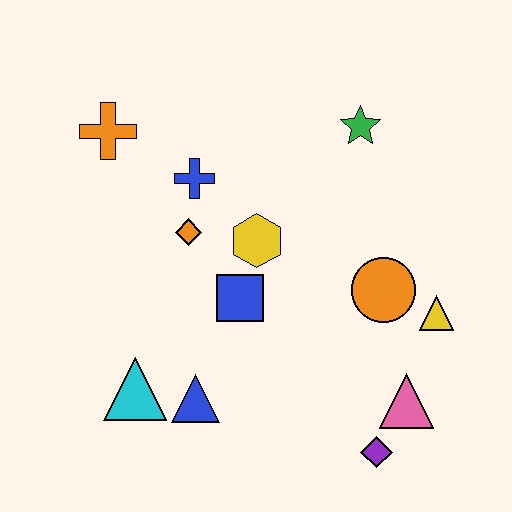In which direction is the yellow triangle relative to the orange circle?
The yellow triangle is to the right of the orange circle.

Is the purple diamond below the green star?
Yes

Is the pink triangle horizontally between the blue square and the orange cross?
No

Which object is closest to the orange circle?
The yellow triangle is closest to the orange circle.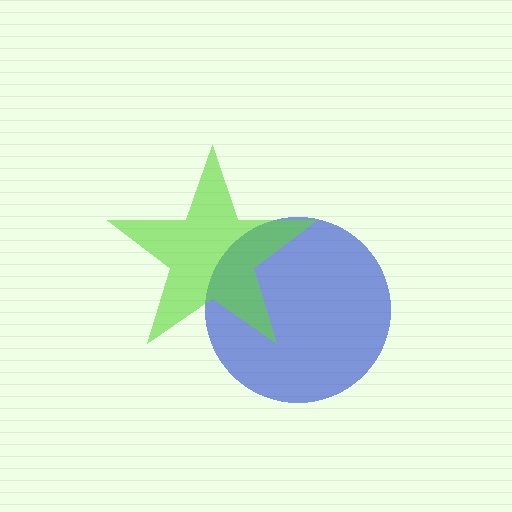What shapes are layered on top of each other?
The layered shapes are: a blue circle, a lime star.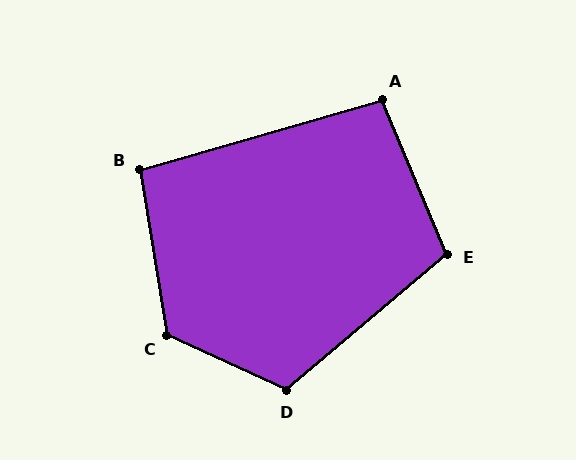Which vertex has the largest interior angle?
C, at approximately 124 degrees.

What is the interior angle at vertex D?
Approximately 115 degrees (obtuse).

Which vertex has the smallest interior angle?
B, at approximately 97 degrees.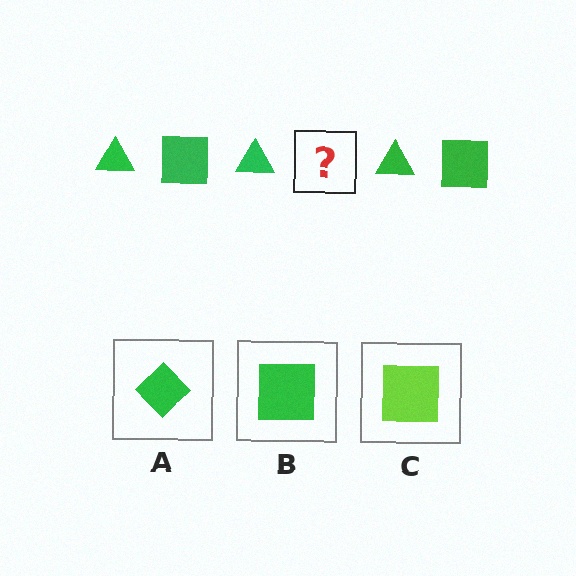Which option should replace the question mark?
Option B.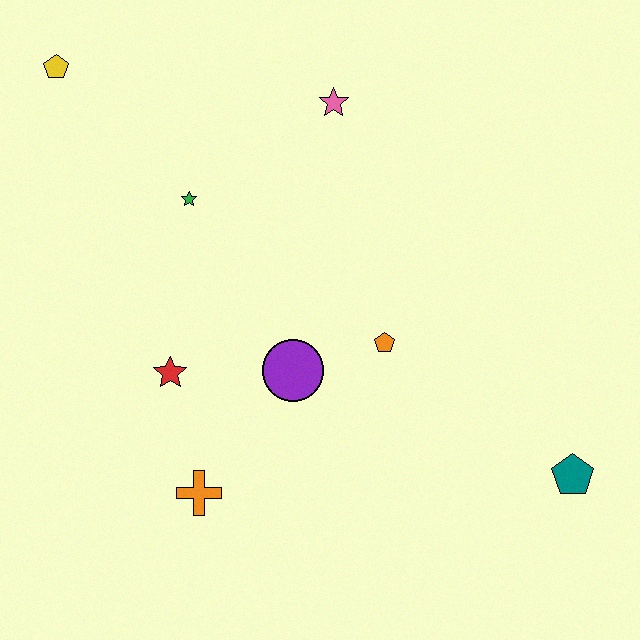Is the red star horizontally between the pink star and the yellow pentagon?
Yes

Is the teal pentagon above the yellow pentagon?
No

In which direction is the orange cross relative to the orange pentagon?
The orange cross is to the left of the orange pentagon.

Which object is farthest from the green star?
The teal pentagon is farthest from the green star.